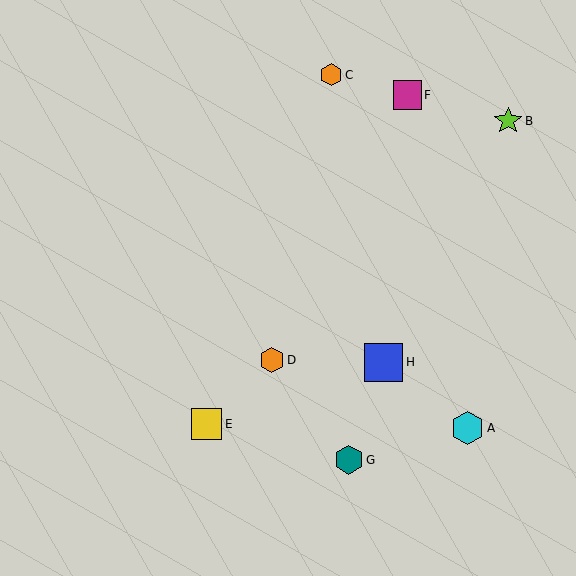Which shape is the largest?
The blue square (labeled H) is the largest.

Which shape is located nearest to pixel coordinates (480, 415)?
The cyan hexagon (labeled A) at (468, 428) is nearest to that location.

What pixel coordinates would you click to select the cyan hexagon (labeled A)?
Click at (468, 428) to select the cyan hexagon A.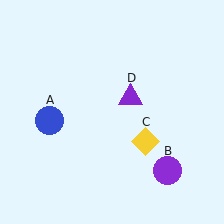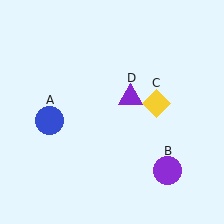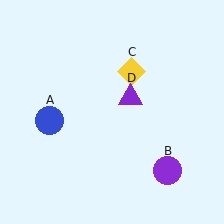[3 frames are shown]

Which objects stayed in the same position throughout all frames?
Blue circle (object A) and purple circle (object B) and purple triangle (object D) remained stationary.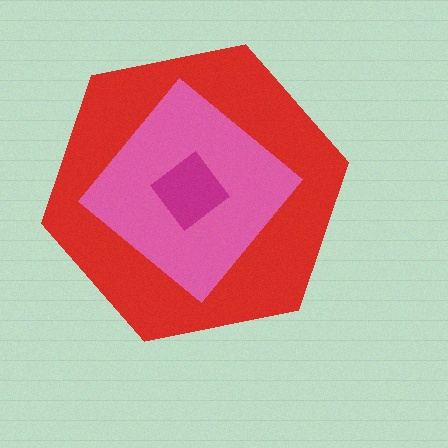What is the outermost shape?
The red hexagon.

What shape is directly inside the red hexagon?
The pink diamond.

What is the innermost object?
The magenta diamond.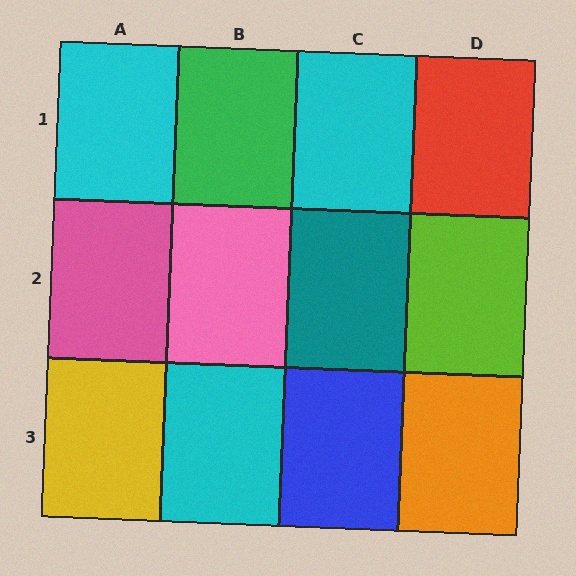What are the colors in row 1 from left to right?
Cyan, green, cyan, red.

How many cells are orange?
1 cell is orange.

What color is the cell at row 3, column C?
Blue.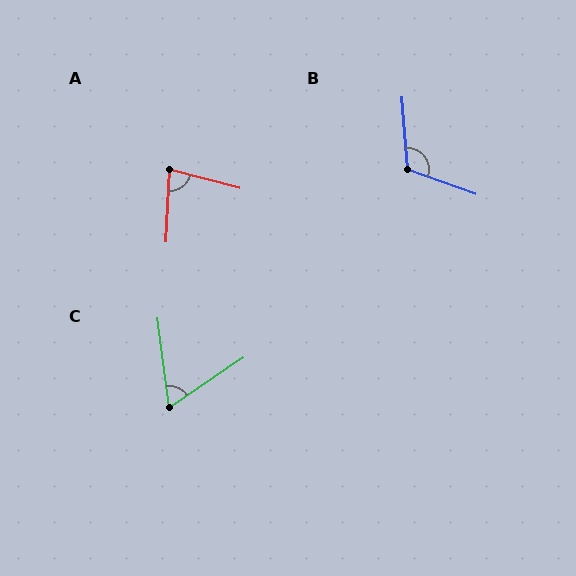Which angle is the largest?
B, at approximately 115 degrees.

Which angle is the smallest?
C, at approximately 63 degrees.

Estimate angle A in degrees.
Approximately 78 degrees.